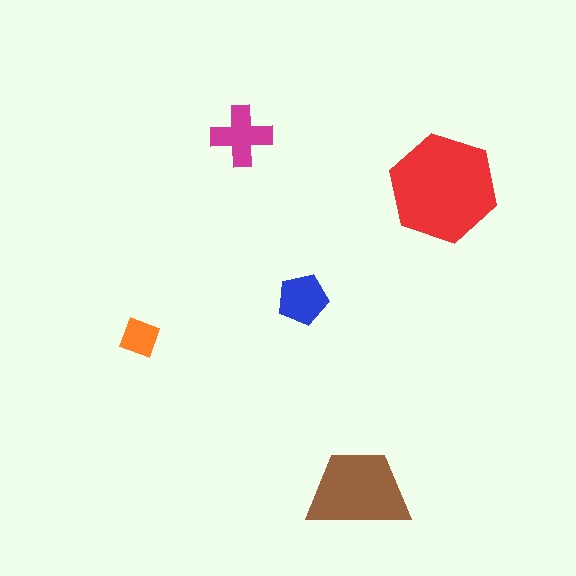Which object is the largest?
The red hexagon.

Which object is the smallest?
The orange diamond.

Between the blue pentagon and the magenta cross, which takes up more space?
The magenta cross.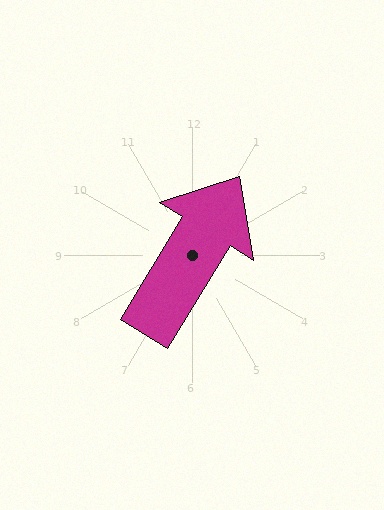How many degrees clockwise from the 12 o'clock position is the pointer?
Approximately 31 degrees.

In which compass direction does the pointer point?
Northeast.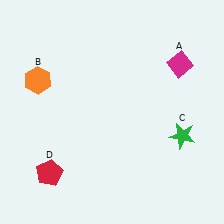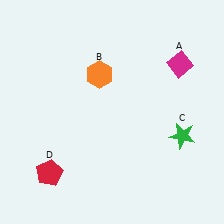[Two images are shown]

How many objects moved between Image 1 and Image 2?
1 object moved between the two images.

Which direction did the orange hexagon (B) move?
The orange hexagon (B) moved right.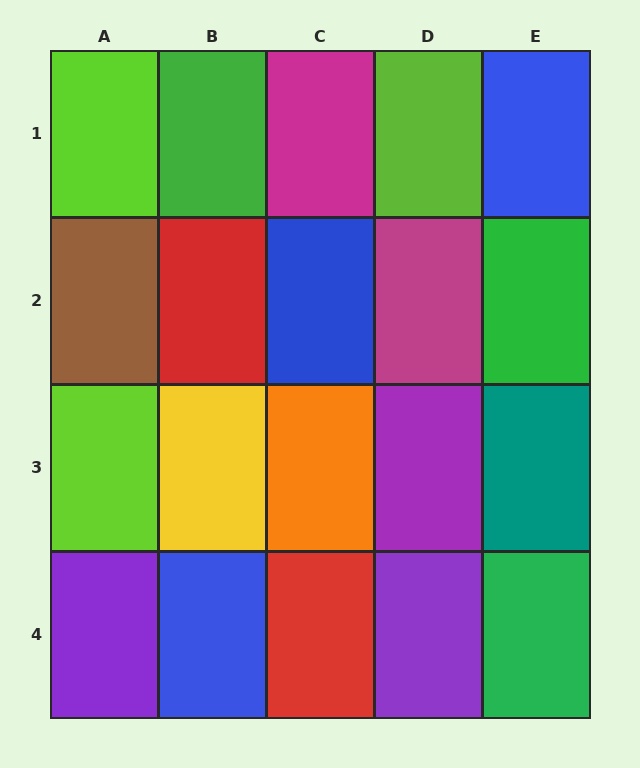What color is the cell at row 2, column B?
Red.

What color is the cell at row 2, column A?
Brown.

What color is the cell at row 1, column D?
Lime.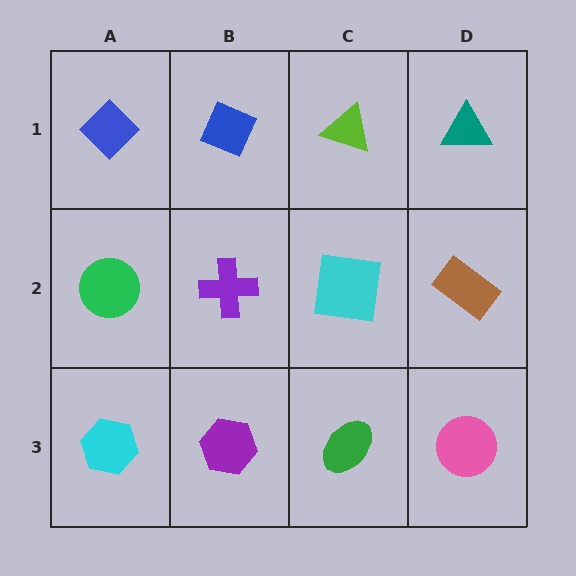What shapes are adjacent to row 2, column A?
A blue diamond (row 1, column A), a cyan hexagon (row 3, column A), a purple cross (row 2, column B).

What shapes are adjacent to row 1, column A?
A green circle (row 2, column A), a blue diamond (row 1, column B).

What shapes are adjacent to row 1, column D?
A brown rectangle (row 2, column D), a lime triangle (row 1, column C).